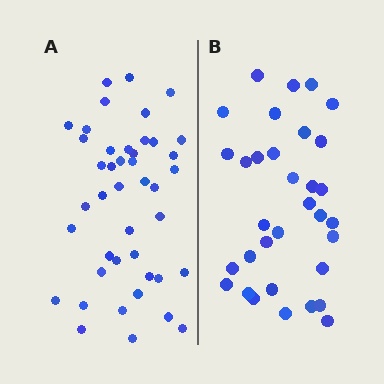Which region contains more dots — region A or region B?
Region A (the left region) has more dots.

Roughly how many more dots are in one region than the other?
Region A has roughly 10 or so more dots than region B.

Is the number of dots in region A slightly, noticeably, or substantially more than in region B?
Region A has noticeably more, but not dramatically so. The ratio is roughly 1.3 to 1.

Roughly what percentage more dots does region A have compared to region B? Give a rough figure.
About 30% more.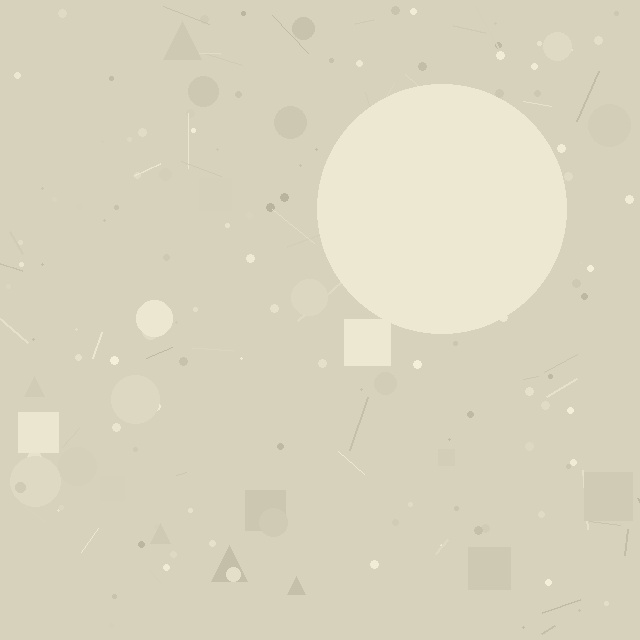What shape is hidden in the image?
A circle is hidden in the image.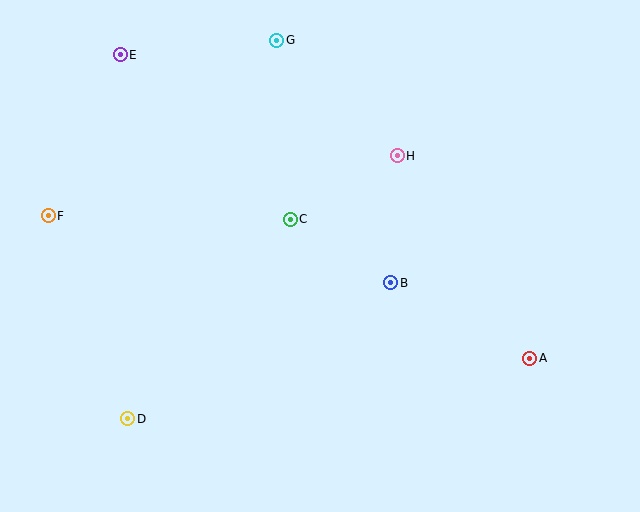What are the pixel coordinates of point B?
Point B is at (391, 283).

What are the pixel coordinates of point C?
Point C is at (290, 219).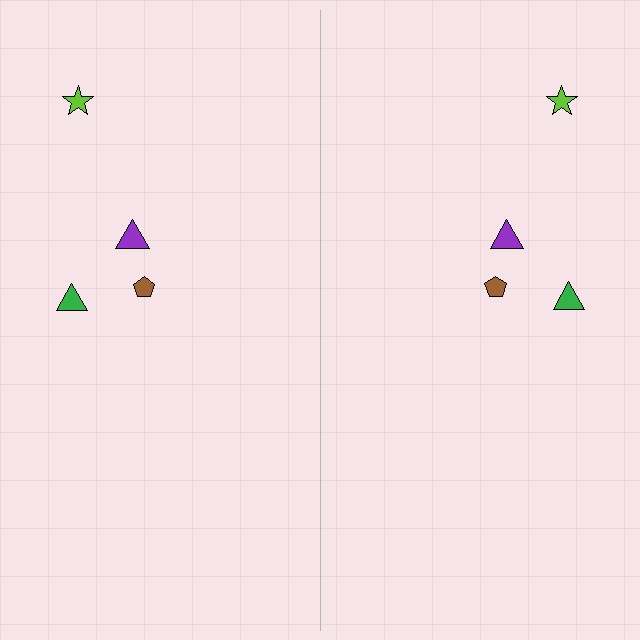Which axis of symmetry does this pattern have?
The pattern has a vertical axis of symmetry running through the center of the image.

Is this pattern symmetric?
Yes, this pattern has bilateral (reflection) symmetry.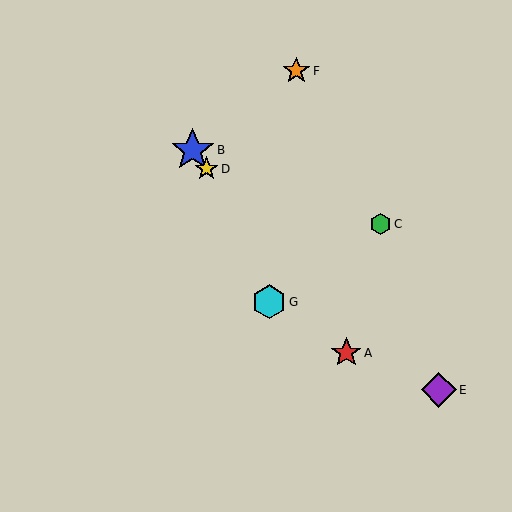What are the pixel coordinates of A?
Object A is at (346, 353).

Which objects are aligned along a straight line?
Objects A, B, D are aligned along a straight line.